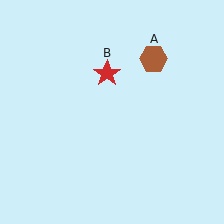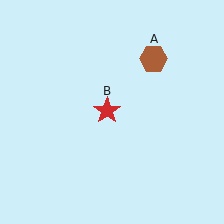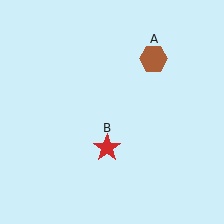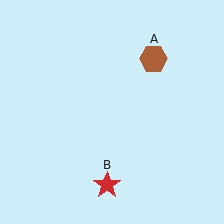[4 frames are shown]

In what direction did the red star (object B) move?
The red star (object B) moved down.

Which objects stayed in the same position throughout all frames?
Brown hexagon (object A) remained stationary.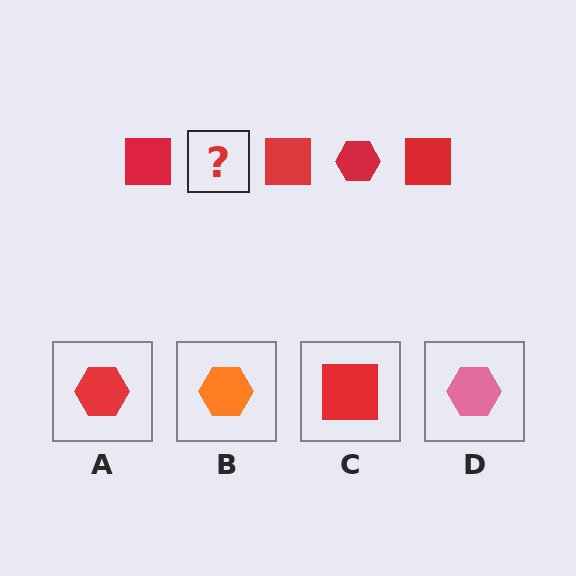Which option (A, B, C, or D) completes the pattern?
A.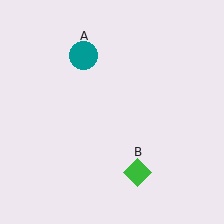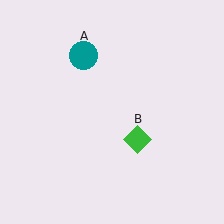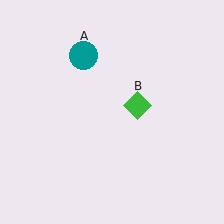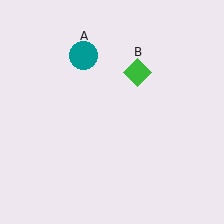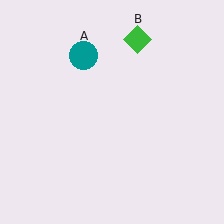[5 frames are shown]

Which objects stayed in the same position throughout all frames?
Teal circle (object A) remained stationary.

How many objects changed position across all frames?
1 object changed position: green diamond (object B).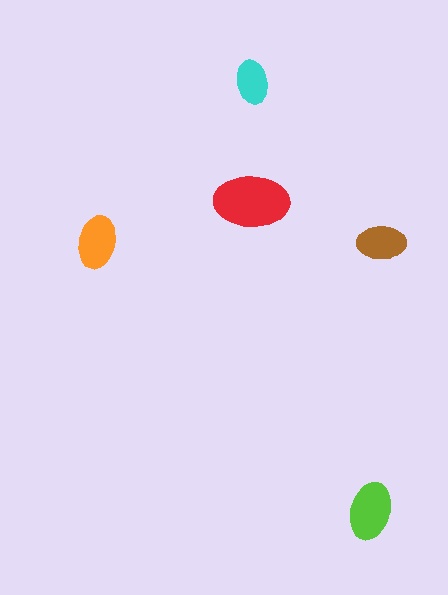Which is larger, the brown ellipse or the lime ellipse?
The lime one.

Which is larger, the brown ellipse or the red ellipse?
The red one.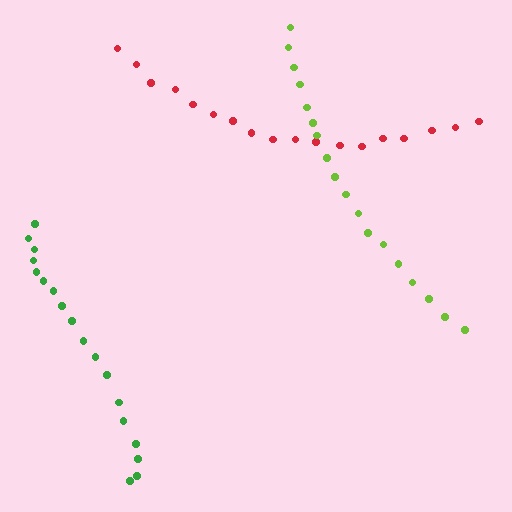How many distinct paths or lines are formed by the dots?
There are 3 distinct paths.